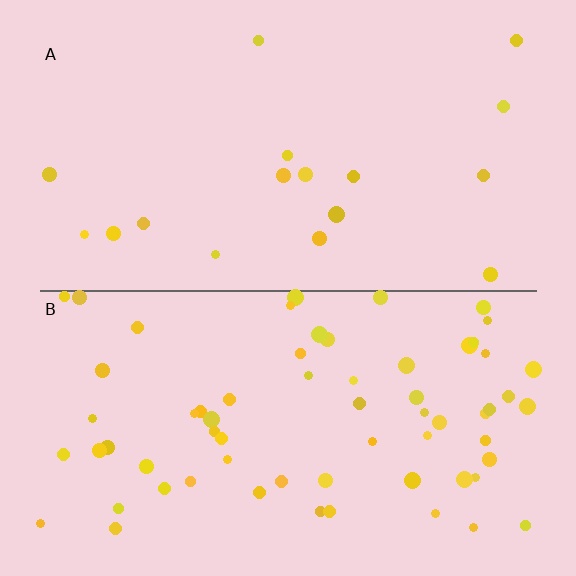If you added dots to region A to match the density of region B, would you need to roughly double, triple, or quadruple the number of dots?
Approximately quadruple.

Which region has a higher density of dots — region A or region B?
B (the bottom).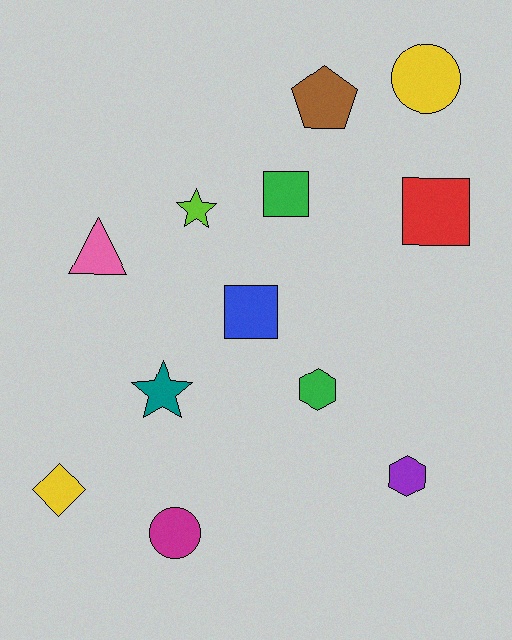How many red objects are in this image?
There is 1 red object.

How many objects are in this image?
There are 12 objects.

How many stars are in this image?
There are 2 stars.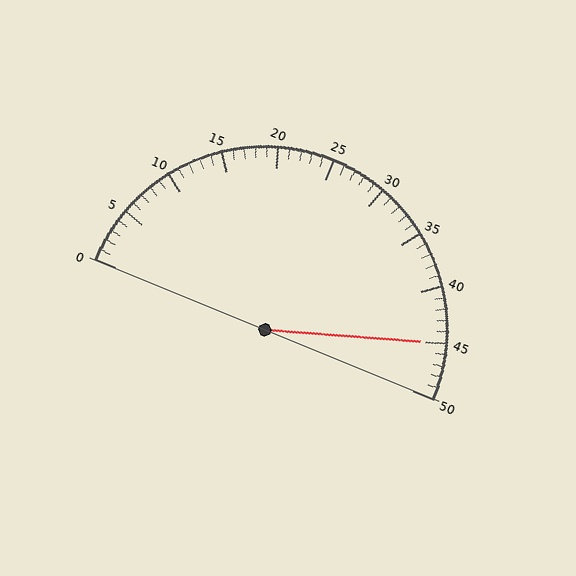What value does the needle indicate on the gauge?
The needle indicates approximately 45.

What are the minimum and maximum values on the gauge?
The gauge ranges from 0 to 50.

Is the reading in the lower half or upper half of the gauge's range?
The reading is in the upper half of the range (0 to 50).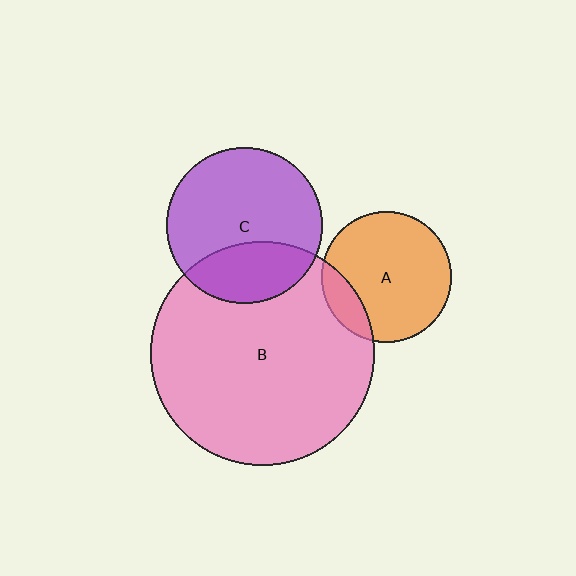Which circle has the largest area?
Circle B (pink).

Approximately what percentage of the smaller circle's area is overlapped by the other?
Approximately 15%.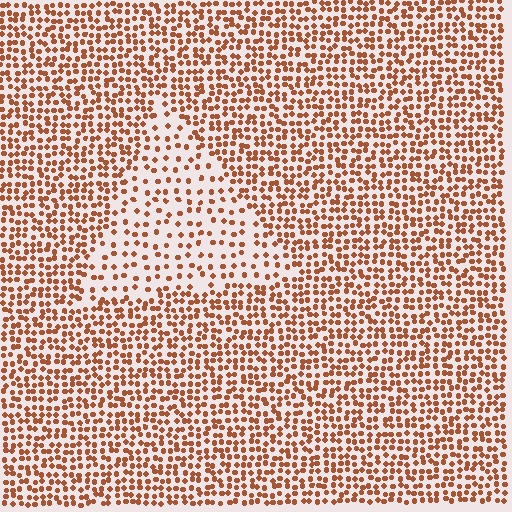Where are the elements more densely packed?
The elements are more densely packed outside the triangle boundary.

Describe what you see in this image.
The image contains small brown elements arranged at two different densities. A triangle-shaped region is visible where the elements are less densely packed than the surrounding area.